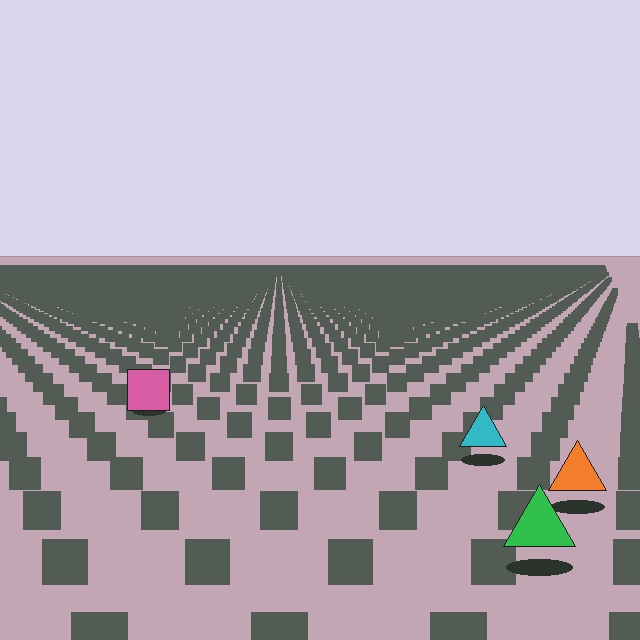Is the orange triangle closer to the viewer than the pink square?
Yes. The orange triangle is closer — you can tell from the texture gradient: the ground texture is coarser near it.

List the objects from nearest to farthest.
From nearest to farthest: the green triangle, the orange triangle, the cyan triangle, the pink square.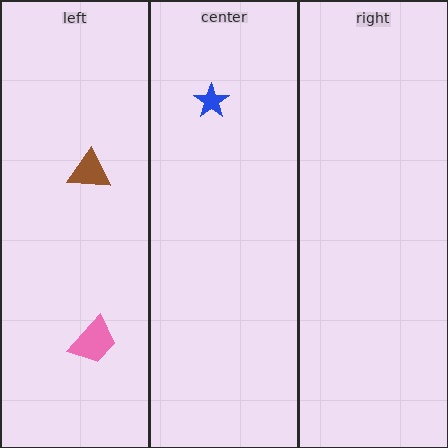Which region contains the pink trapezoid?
The left region.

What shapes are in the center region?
The blue star.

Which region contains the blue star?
The center region.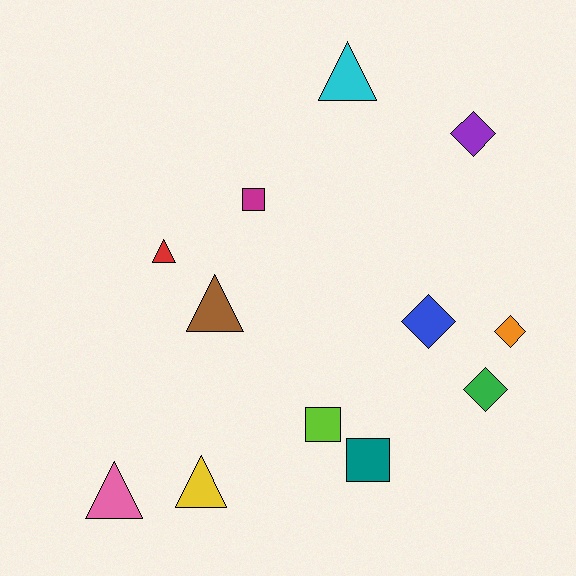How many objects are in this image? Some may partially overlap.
There are 12 objects.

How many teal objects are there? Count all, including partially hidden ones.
There is 1 teal object.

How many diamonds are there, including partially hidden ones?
There are 4 diamonds.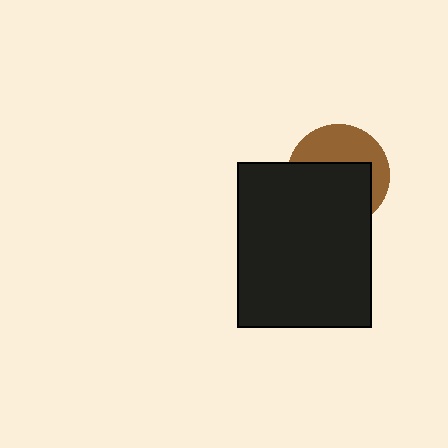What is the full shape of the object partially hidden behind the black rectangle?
The partially hidden object is a brown circle.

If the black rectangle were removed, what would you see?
You would see the complete brown circle.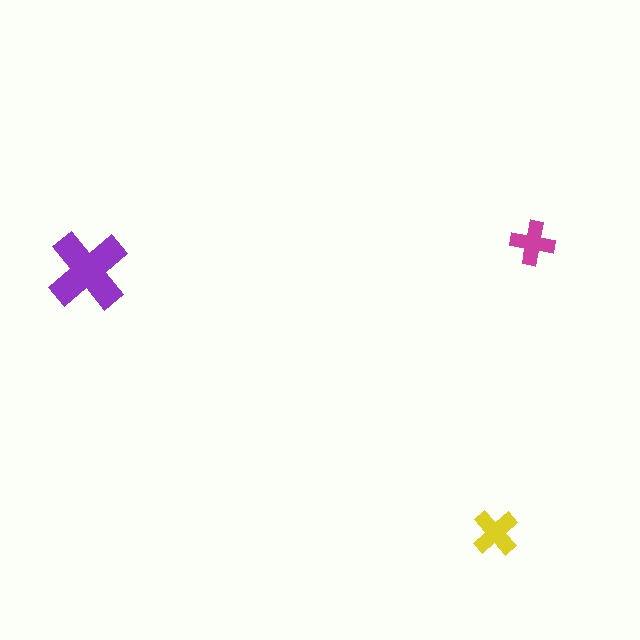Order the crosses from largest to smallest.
the purple one, the yellow one, the magenta one.